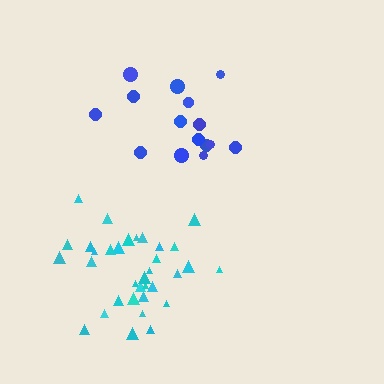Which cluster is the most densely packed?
Cyan.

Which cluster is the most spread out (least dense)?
Blue.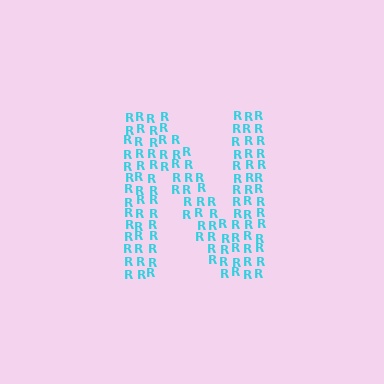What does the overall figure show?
The overall figure shows the letter N.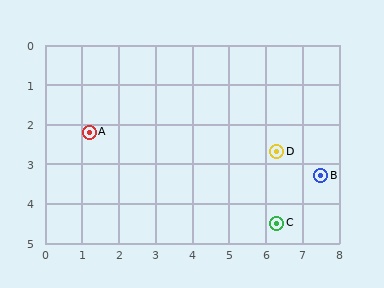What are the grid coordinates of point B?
Point B is at approximately (7.5, 3.3).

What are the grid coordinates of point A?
Point A is at approximately (1.2, 2.2).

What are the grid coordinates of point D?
Point D is at approximately (6.3, 2.7).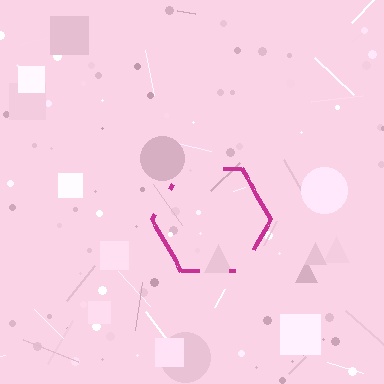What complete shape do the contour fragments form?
The contour fragments form a hexagon.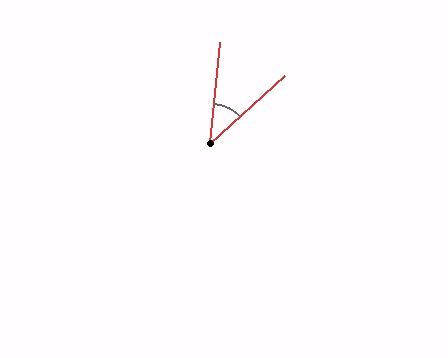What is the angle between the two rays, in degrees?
Approximately 42 degrees.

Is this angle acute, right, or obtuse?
It is acute.